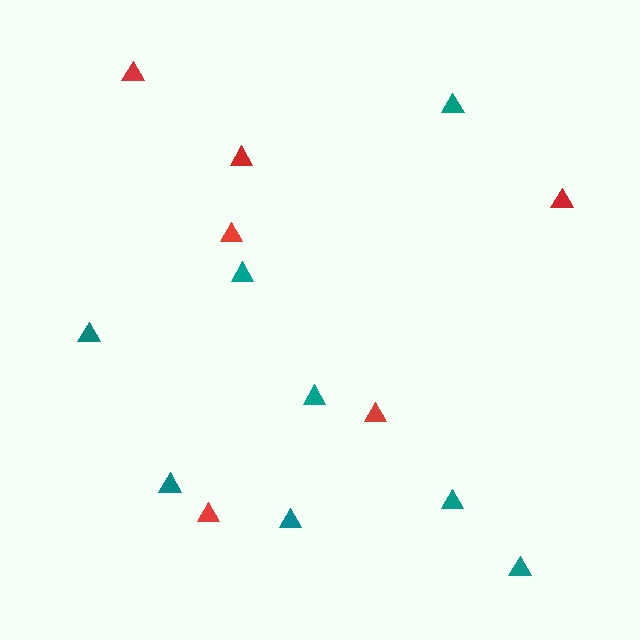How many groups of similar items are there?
There are 2 groups: one group of teal triangles (8) and one group of red triangles (6).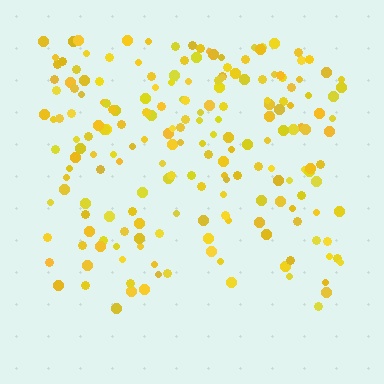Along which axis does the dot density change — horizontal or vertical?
Vertical.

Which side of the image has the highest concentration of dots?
The top.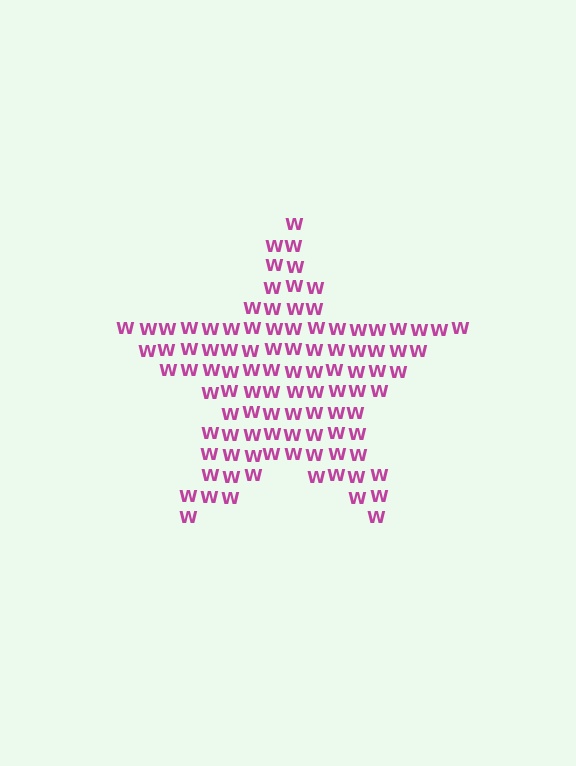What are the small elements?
The small elements are letter W's.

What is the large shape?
The large shape is a star.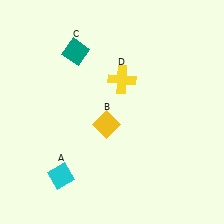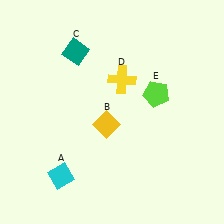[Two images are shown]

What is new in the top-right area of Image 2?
A lime pentagon (E) was added in the top-right area of Image 2.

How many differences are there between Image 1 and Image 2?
There is 1 difference between the two images.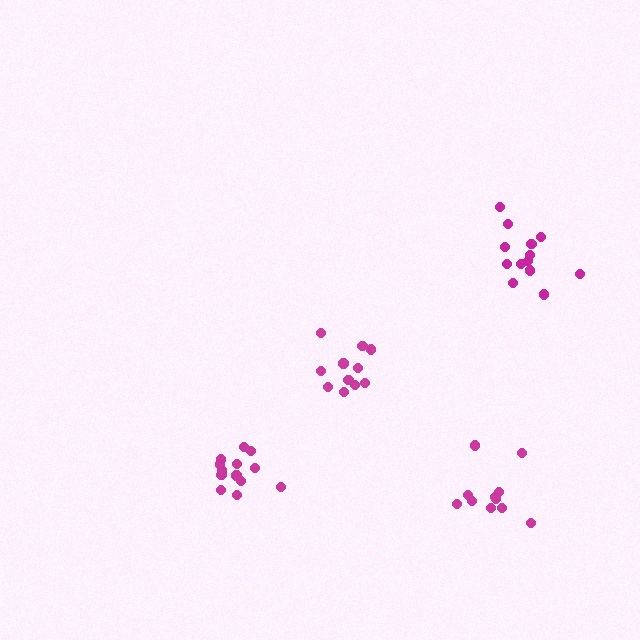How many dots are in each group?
Group 1: 11 dots, Group 2: 13 dots, Group 3: 14 dots, Group 4: 11 dots (49 total).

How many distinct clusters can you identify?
There are 4 distinct clusters.